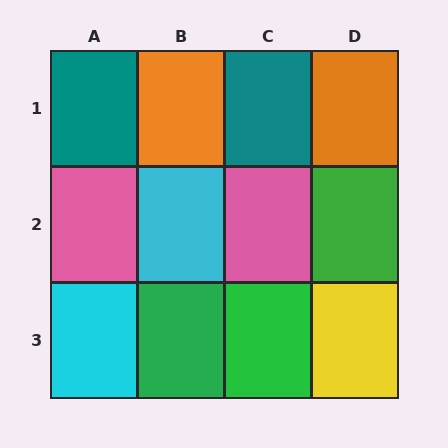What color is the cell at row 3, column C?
Green.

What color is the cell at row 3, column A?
Cyan.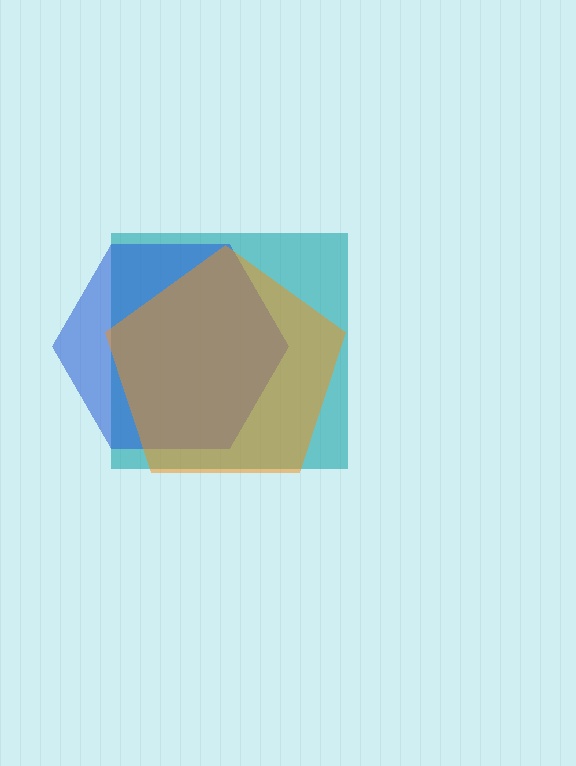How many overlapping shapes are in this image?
There are 3 overlapping shapes in the image.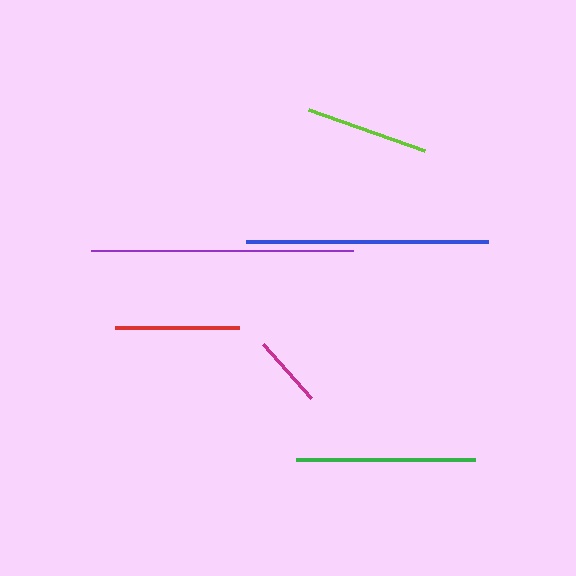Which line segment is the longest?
The purple line is the longest at approximately 262 pixels.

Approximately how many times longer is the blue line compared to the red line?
The blue line is approximately 1.9 times the length of the red line.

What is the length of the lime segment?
The lime segment is approximately 123 pixels long.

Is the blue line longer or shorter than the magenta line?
The blue line is longer than the magenta line.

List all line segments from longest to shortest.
From longest to shortest: purple, blue, green, red, lime, magenta.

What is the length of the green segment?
The green segment is approximately 178 pixels long.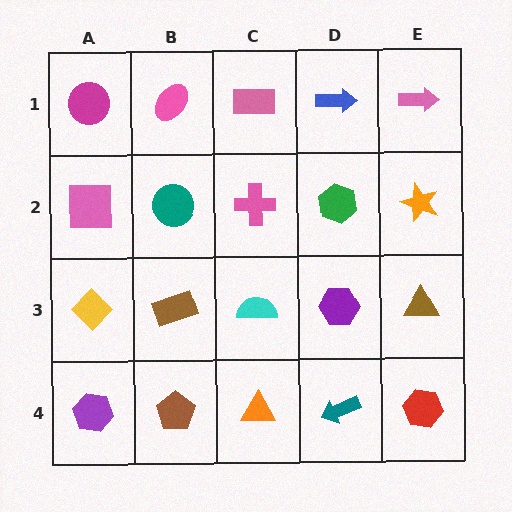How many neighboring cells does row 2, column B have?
4.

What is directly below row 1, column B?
A teal circle.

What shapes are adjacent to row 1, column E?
An orange star (row 2, column E), a blue arrow (row 1, column D).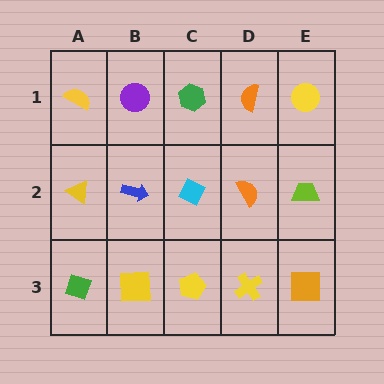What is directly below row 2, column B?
A yellow square.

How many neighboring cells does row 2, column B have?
4.